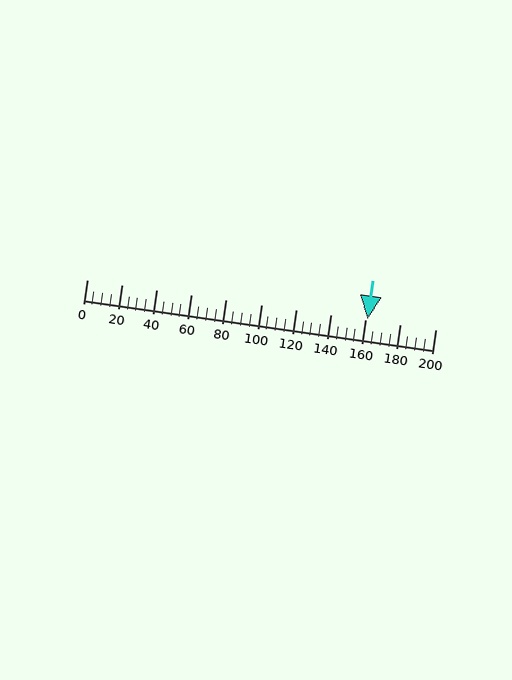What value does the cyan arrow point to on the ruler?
The cyan arrow points to approximately 161.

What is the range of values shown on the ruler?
The ruler shows values from 0 to 200.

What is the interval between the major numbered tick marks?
The major tick marks are spaced 20 units apart.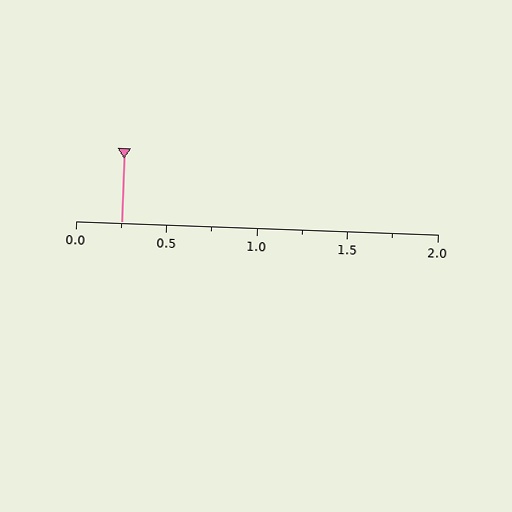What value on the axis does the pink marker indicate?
The marker indicates approximately 0.25.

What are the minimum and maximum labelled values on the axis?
The axis runs from 0.0 to 2.0.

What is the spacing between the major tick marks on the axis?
The major ticks are spaced 0.5 apart.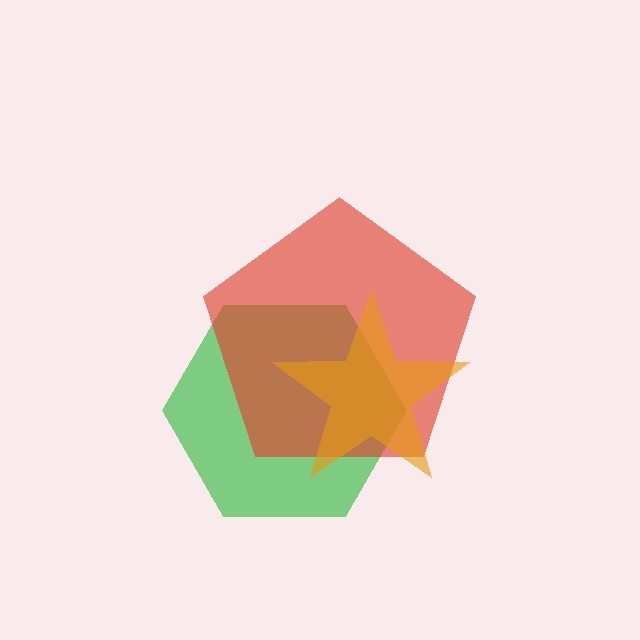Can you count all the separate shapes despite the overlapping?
Yes, there are 3 separate shapes.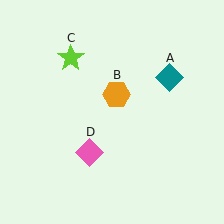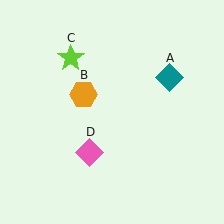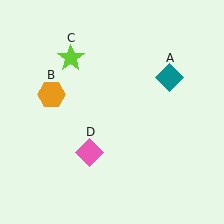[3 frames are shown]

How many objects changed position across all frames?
1 object changed position: orange hexagon (object B).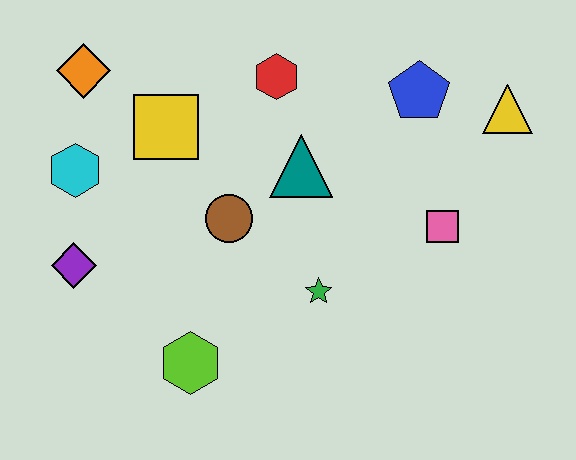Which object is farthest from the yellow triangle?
The purple diamond is farthest from the yellow triangle.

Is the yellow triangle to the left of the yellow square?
No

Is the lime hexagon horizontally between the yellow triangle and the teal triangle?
No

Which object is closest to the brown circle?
The teal triangle is closest to the brown circle.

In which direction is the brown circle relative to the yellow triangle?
The brown circle is to the left of the yellow triangle.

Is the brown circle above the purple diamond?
Yes